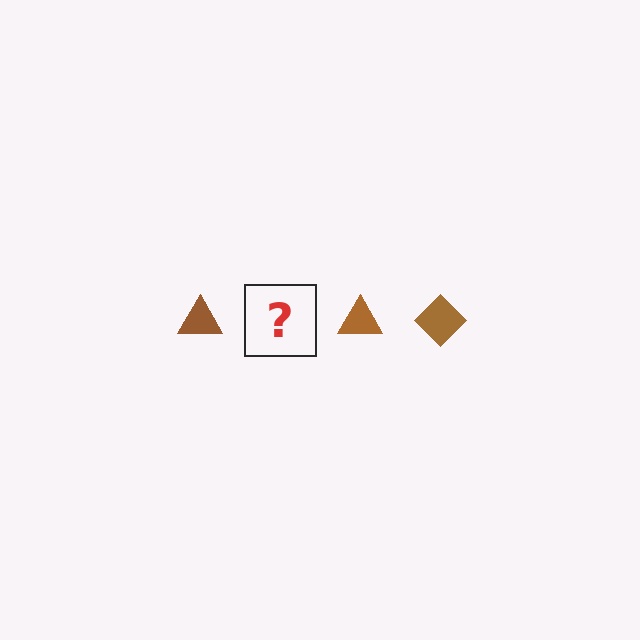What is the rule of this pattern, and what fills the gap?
The rule is that the pattern cycles through triangle, diamond shapes in brown. The gap should be filled with a brown diamond.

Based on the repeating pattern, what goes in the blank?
The blank should be a brown diamond.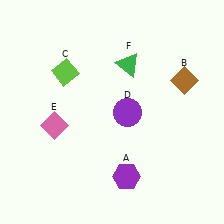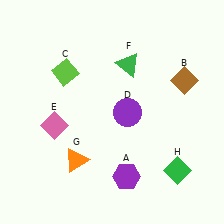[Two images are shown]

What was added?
An orange triangle (G), a green diamond (H) were added in Image 2.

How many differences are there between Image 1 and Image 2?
There are 2 differences between the two images.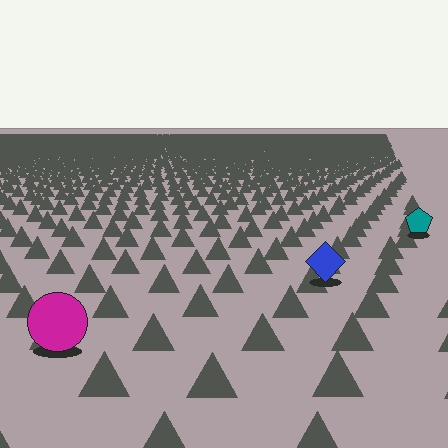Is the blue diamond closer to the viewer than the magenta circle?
No. The magenta circle is closer — you can tell from the texture gradient: the ground texture is coarser near it.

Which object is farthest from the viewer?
The teal pentagon is farthest from the viewer. It appears smaller and the ground texture around it is denser.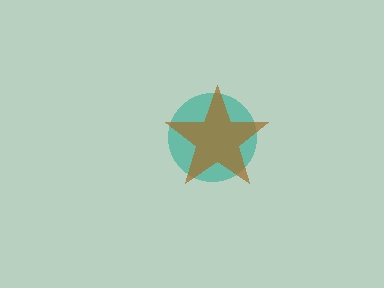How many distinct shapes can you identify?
There are 2 distinct shapes: a teal circle, a brown star.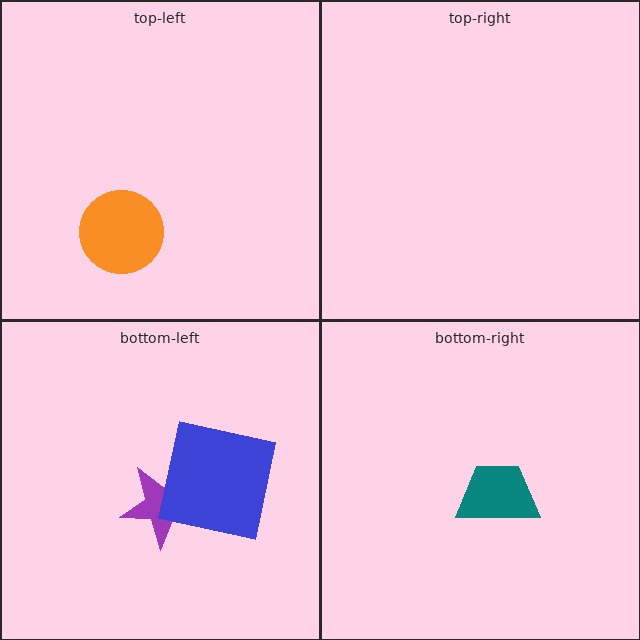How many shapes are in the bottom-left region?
2.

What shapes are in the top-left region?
The orange circle.